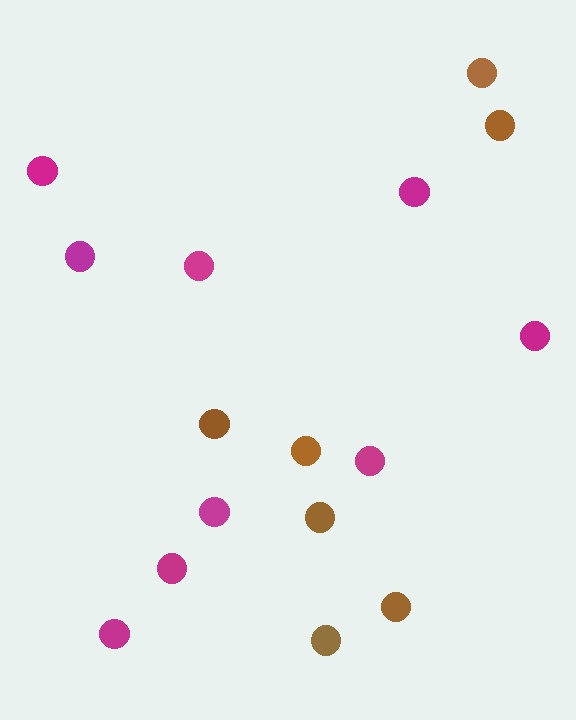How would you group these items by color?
There are 2 groups: one group of brown circles (7) and one group of magenta circles (9).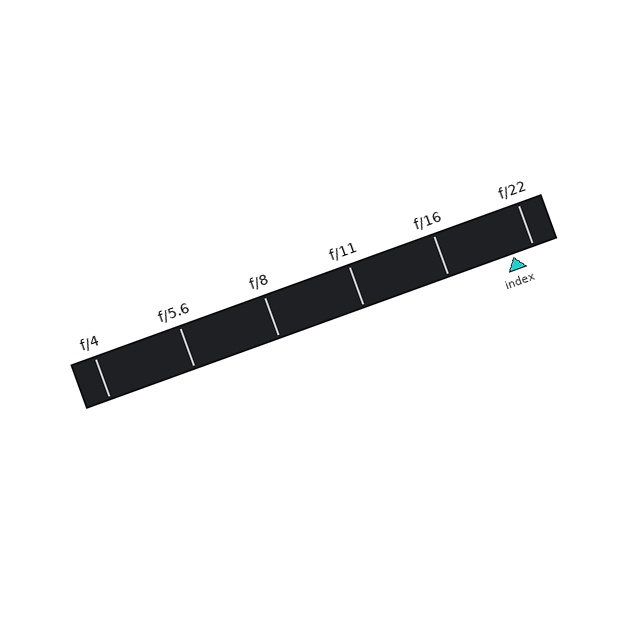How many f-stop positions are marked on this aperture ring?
There are 6 f-stop positions marked.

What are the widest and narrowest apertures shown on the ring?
The widest aperture shown is f/4 and the narrowest is f/22.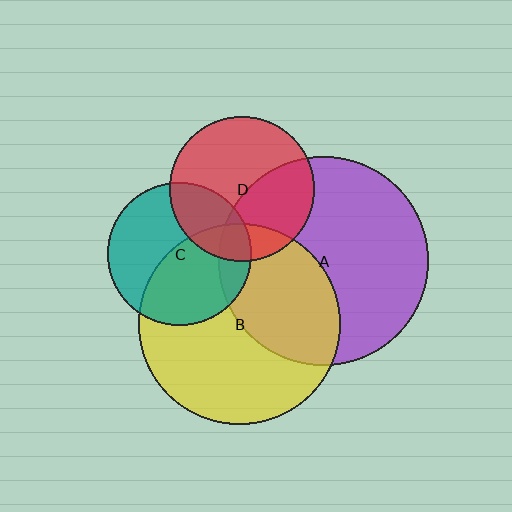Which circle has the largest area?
Circle A (purple).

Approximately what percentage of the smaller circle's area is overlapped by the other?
Approximately 50%.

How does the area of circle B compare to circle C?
Approximately 2.0 times.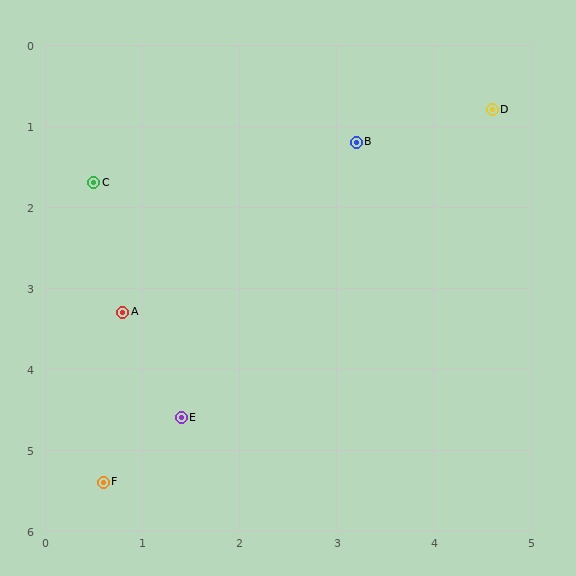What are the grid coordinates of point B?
Point B is at approximately (3.2, 1.2).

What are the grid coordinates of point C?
Point C is at approximately (0.5, 1.7).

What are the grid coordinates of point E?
Point E is at approximately (1.4, 4.6).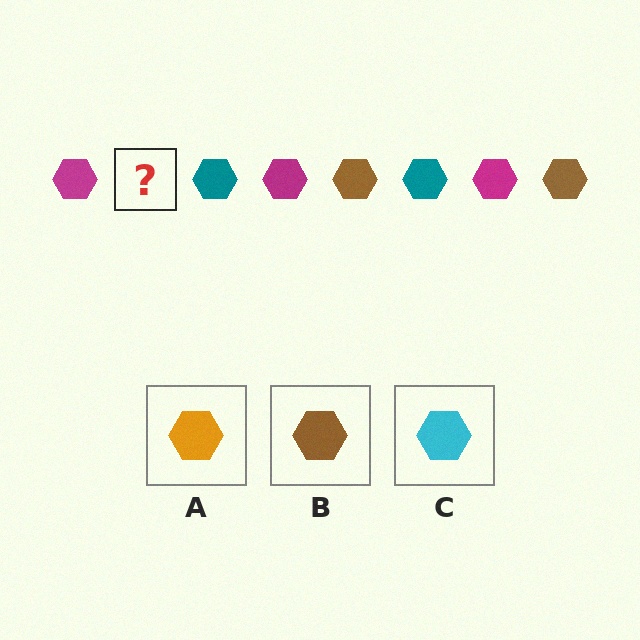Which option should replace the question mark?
Option B.